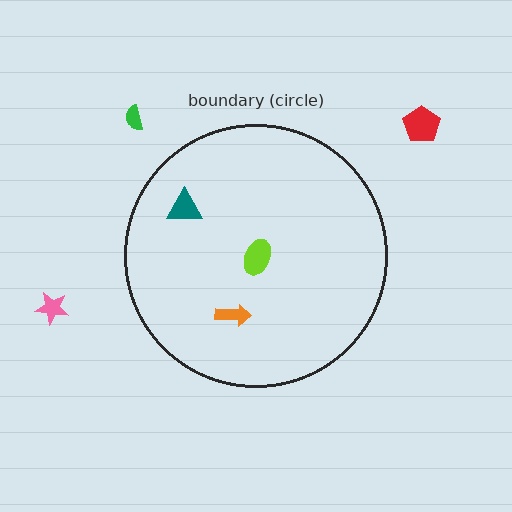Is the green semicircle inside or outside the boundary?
Outside.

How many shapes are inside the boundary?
3 inside, 3 outside.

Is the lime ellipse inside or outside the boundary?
Inside.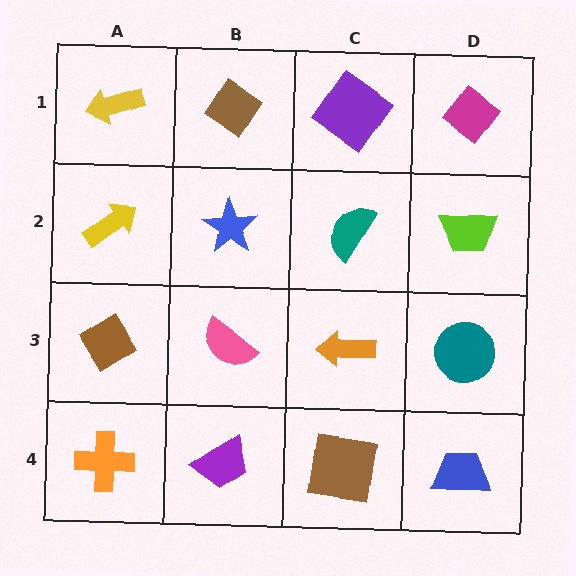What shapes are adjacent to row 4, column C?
An orange arrow (row 3, column C), a purple trapezoid (row 4, column B), a blue trapezoid (row 4, column D).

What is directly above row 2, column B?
A brown diamond.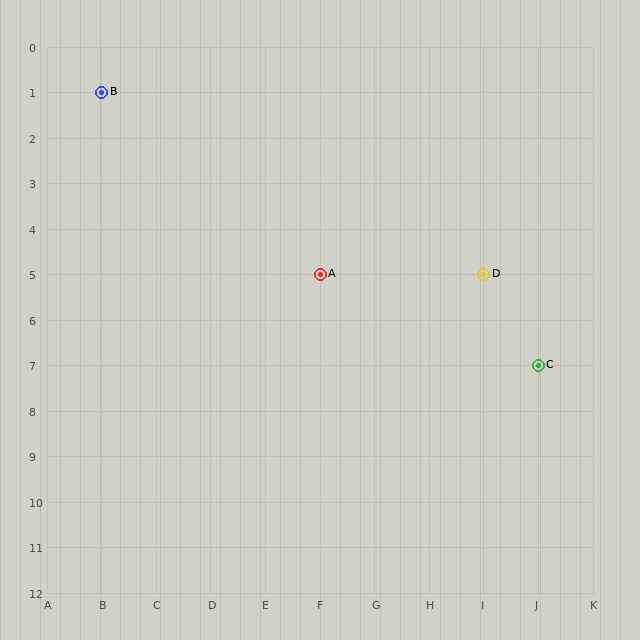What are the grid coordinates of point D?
Point D is at grid coordinates (I, 5).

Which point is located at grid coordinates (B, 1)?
Point B is at (B, 1).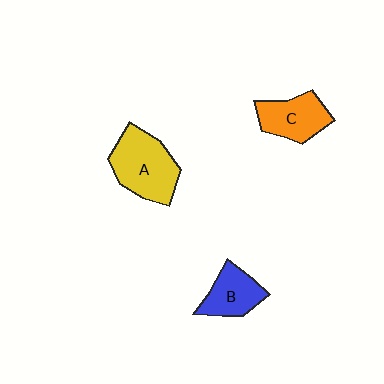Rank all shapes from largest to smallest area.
From largest to smallest: A (yellow), C (orange), B (blue).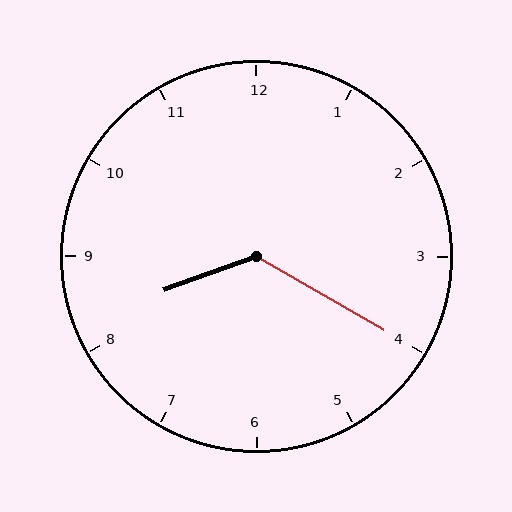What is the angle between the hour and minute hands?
Approximately 130 degrees.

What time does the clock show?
8:20.